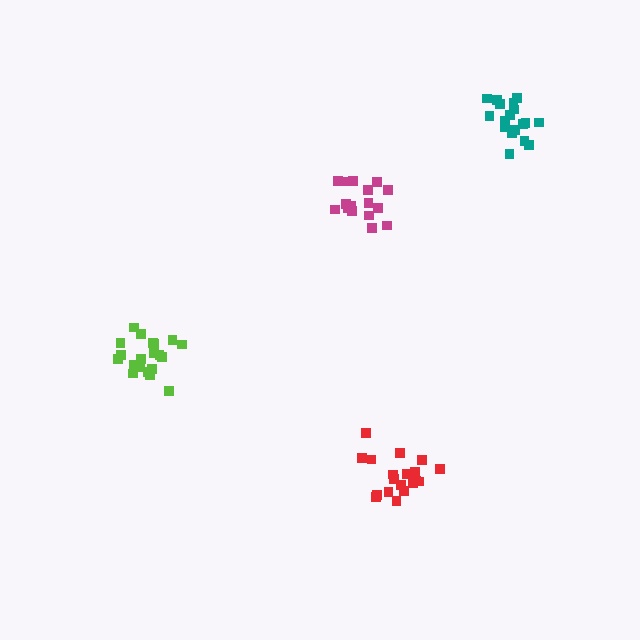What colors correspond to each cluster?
The clusters are colored: teal, magenta, red, lime.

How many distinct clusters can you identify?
There are 4 distinct clusters.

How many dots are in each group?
Group 1: 18 dots, Group 2: 16 dots, Group 3: 20 dots, Group 4: 21 dots (75 total).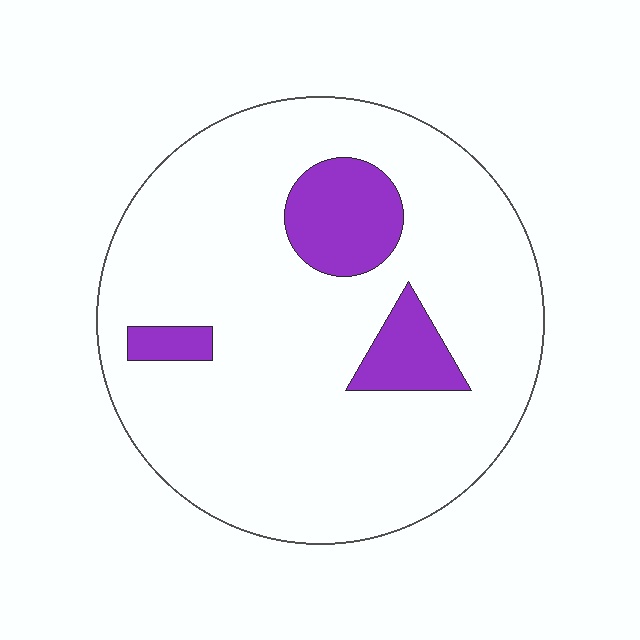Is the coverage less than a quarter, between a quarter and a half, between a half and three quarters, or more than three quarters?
Less than a quarter.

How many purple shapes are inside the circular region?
3.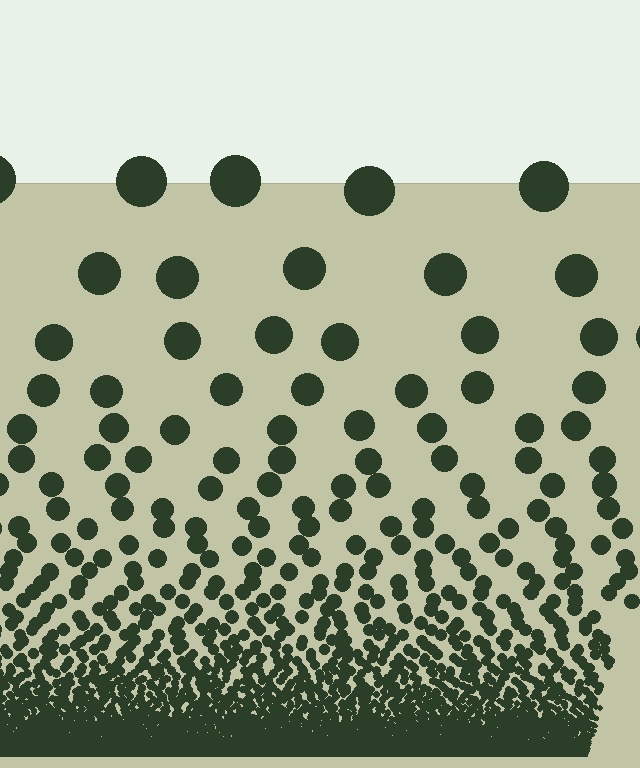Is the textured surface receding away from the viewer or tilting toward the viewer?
The surface appears to tilt toward the viewer. Texture elements get larger and sparser toward the top.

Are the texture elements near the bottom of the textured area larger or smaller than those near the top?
Smaller. The gradient is inverted — elements near the bottom are smaller and denser.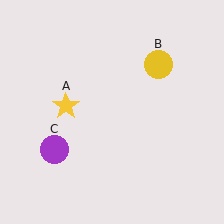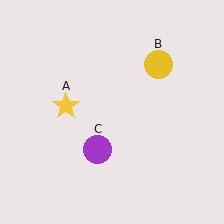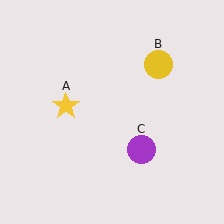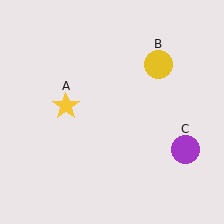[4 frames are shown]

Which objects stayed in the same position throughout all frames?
Yellow star (object A) and yellow circle (object B) remained stationary.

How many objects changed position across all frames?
1 object changed position: purple circle (object C).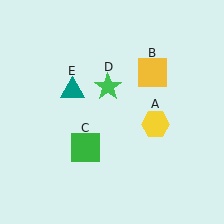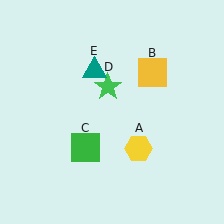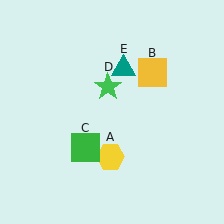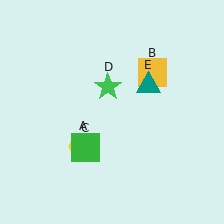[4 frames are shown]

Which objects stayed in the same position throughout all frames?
Yellow square (object B) and green square (object C) and green star (object D) remained stationary.